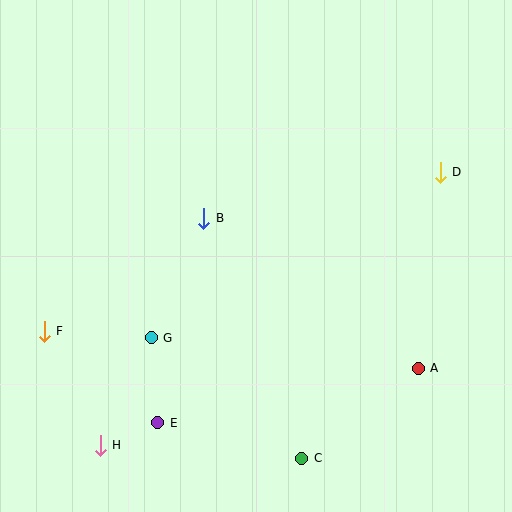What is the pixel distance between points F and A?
The distance between F and A is 376 pixels.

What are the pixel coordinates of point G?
Point G is at (151, 338).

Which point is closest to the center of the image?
Point B at (203, 218) is closest to the center.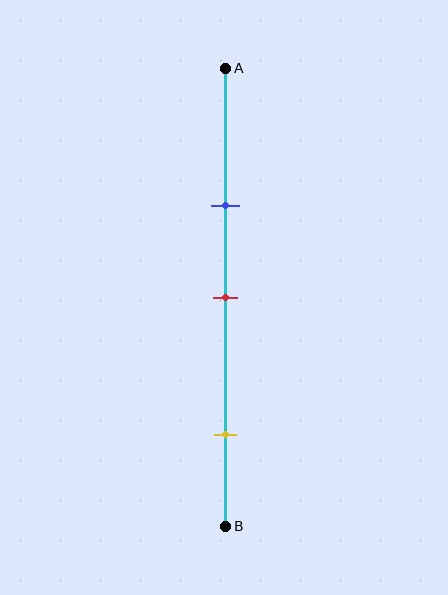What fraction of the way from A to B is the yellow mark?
The yellow mark is approximately 80% (0.8) of the way from A to B.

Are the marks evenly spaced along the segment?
No, the marks are not evenly spaced.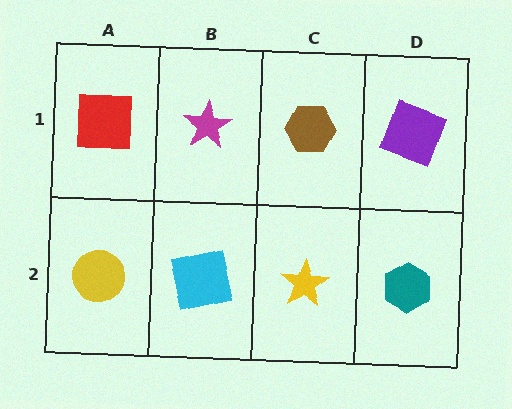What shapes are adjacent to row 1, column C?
A yellow star (row 2, column C), a magenta star (row 1, column B), a purple square (row 1, column D).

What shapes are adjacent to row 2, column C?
A brown hexagon (row 1, column C), a cyan square (row 2, column B), a teal hexagon (row 2, column D).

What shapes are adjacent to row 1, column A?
A yellow circle (row 2, column A), a magenta star (row 1, column B).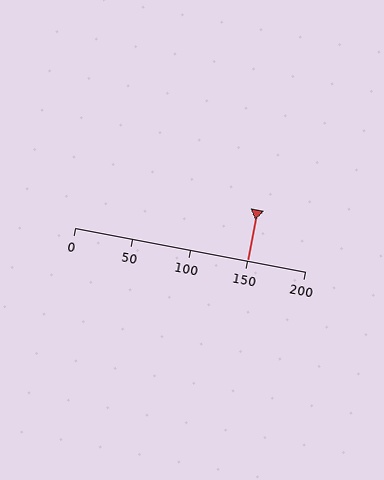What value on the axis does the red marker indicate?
The marker indicates approximately 150.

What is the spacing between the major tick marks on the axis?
The major ticks are spaced 50 apart.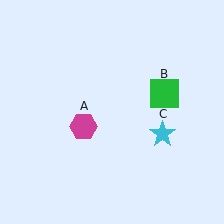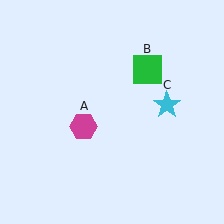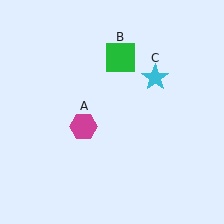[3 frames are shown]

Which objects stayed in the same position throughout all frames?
Magenta hexagon (object A) remained stationary.